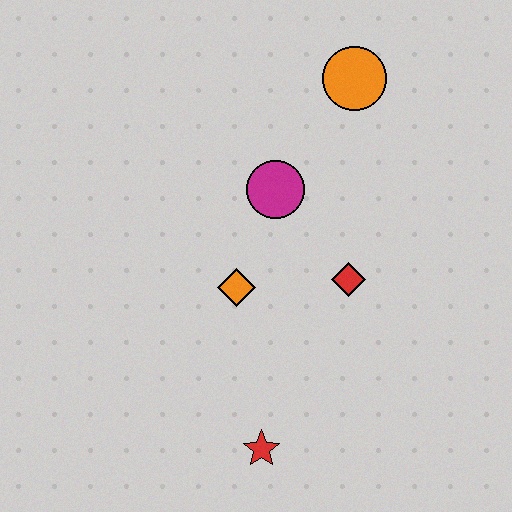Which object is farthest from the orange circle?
The red star is farthest from the orange circle.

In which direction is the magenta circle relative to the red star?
The magenta circle is above the red star.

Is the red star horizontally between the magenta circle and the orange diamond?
Yes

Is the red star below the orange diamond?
Yes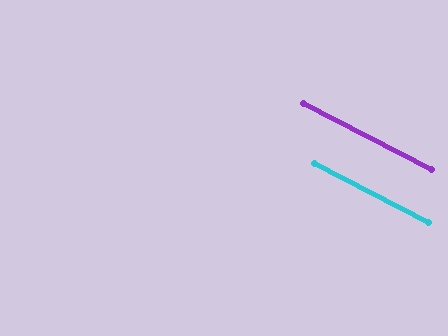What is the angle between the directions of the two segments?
Approximately 0 degrees.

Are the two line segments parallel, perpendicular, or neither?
Parallel — their directions differ by only 0.1°.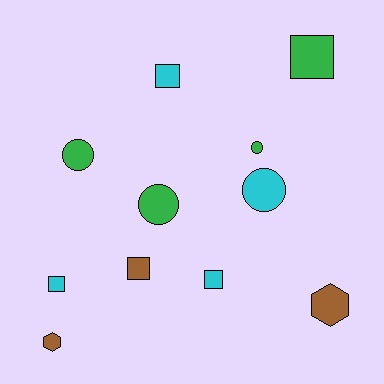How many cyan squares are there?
There are 3 cyan squares.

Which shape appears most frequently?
Square, with 5 objects.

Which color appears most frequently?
Cyan, with 4 objects.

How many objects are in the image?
There are 11 objects.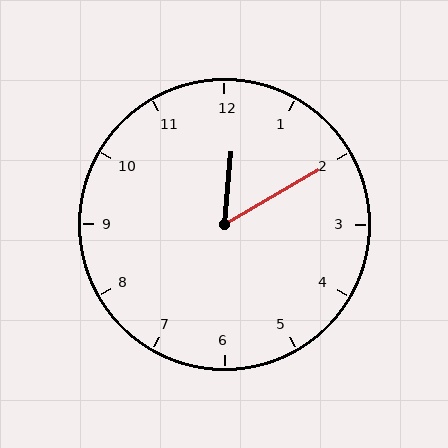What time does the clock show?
12:10.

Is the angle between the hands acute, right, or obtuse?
It is acute.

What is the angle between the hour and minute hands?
Approximately 55 degrees.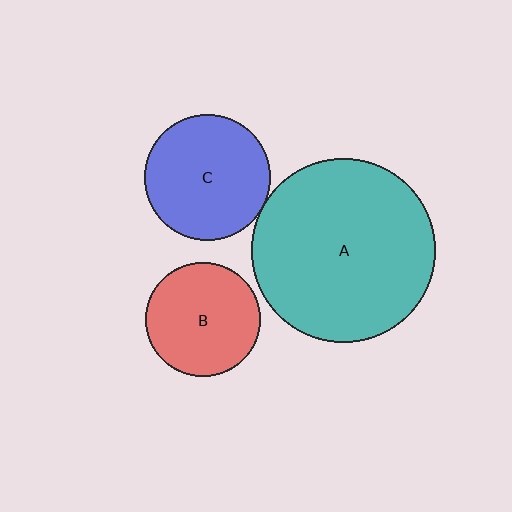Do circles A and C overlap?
Yes.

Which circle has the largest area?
Circle A (teal).